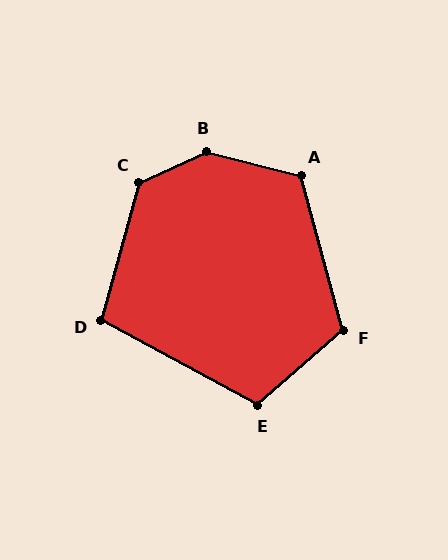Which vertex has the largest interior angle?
B, at approximately 141 degrees.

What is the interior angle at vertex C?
Approximately 130 degrees (obtuse).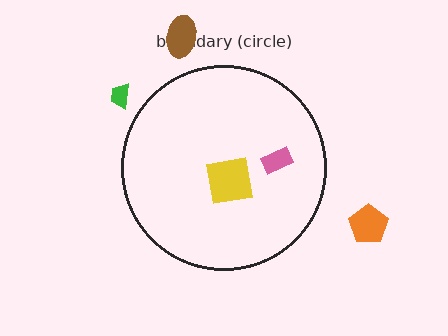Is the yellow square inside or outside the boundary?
Inside.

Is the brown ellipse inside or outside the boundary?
Outside.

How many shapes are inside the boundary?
2 inside, 3 outside.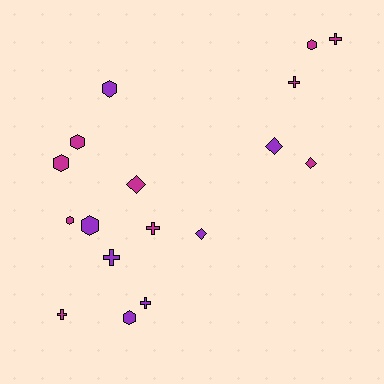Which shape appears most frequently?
Hexagon, with 7 objects.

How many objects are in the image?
There are 17 objects.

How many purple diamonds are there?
There are 2 purple diamonds.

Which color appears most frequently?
Magenta, with 10 objects.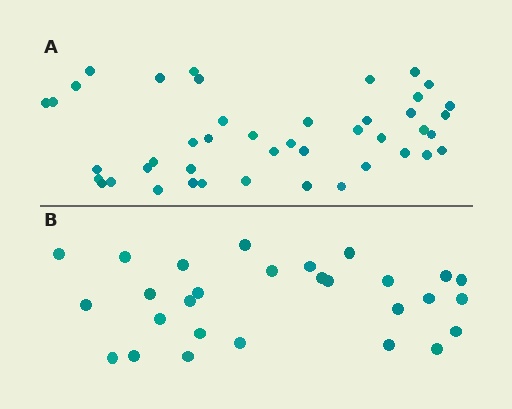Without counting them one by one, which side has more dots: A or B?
Region A (the top region) has more dots.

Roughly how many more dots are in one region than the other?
Region A has approximately 15 more dots than region B.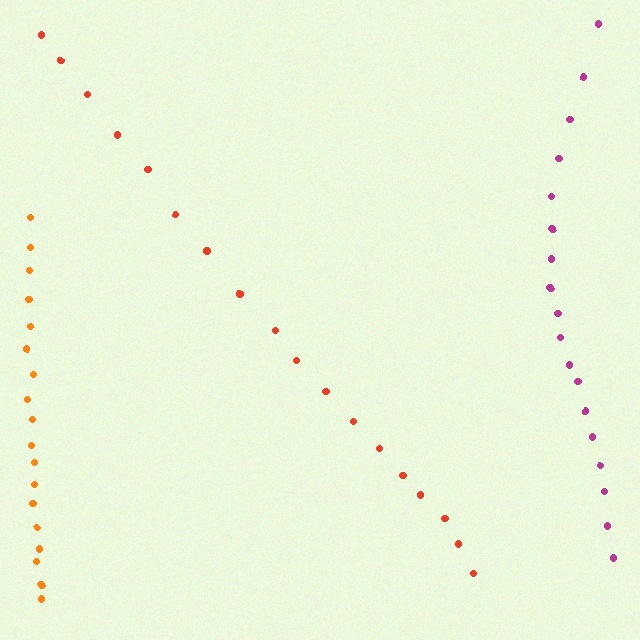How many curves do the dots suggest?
There are 3 distinct paths.